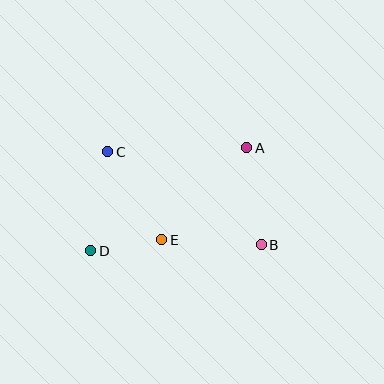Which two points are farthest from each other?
Points A and D are farthest from each other.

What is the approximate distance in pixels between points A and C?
The distance between A and C is approximately 139 pixels.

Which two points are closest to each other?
Points D and E are closest to each other.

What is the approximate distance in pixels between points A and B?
The distance between A and B is approximately 98 pixels.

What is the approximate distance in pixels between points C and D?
The distance between C and D is approximately 101 pixels.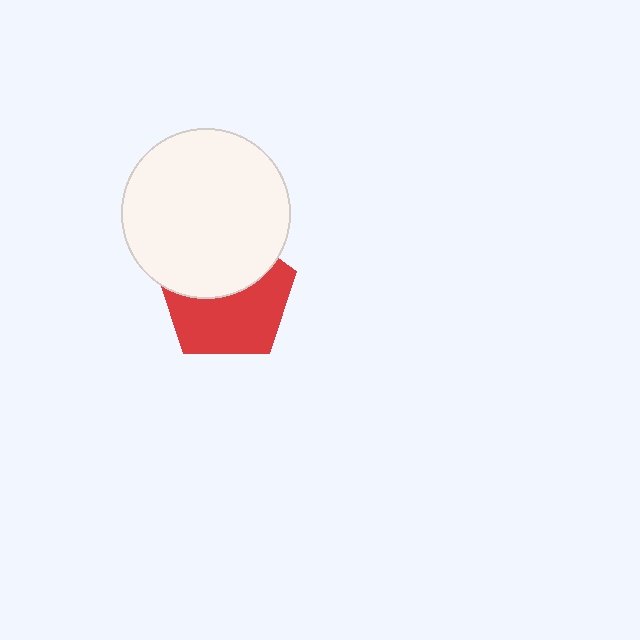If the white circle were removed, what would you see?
You would see the complete red pentagon.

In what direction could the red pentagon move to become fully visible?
The red pentagon could move down. That would shift it out from behind the white circle entirely.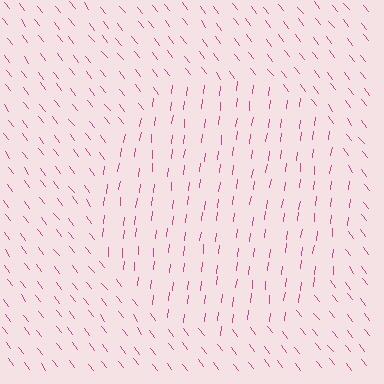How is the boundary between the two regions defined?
The boundary is defined purely by a change in line orientation (approximately 45 degrees difference). All lines are the same color and thickness.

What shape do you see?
I see a circle.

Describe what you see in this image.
The image is filled with small magenta line segments. A circle region in the image has lines oriented differently from the surrounding lines, creating a visible texture boundary.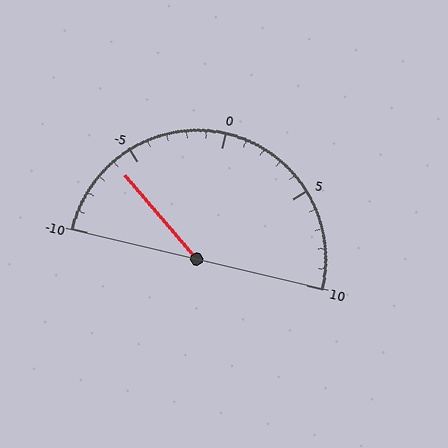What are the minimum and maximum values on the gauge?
The gauge ranges from -10 to 10.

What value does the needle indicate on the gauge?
The needle indicates approximately -6.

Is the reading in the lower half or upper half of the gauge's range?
The reading is in the lower half of the range (-10 to 10).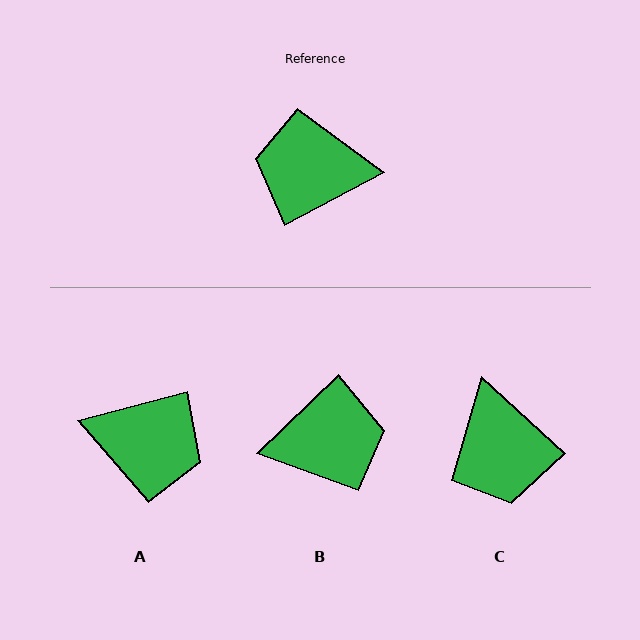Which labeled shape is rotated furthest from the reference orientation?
A, about 167 degrees away.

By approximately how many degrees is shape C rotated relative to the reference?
Approximately 109 degrees counter-clockwise.